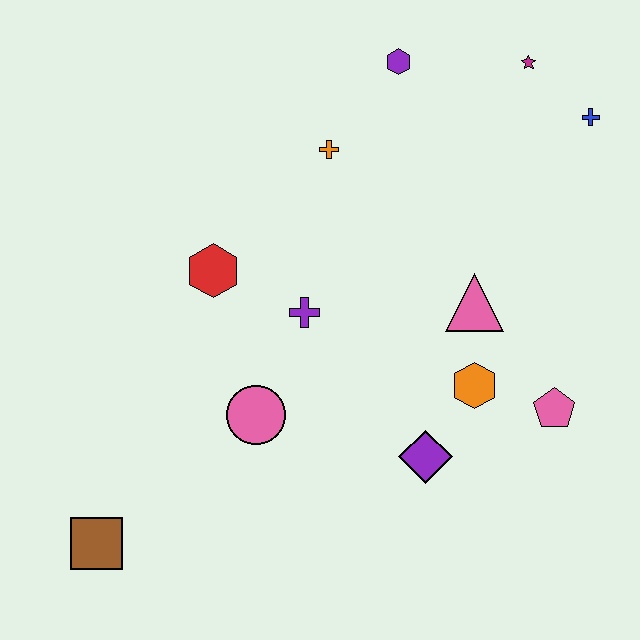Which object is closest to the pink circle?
The purple cross is closest to the pink circle.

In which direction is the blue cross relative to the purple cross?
The blue cross is to the right of the purple cross.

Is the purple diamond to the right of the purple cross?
Yes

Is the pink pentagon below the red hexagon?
Yes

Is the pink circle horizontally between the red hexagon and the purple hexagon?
Yes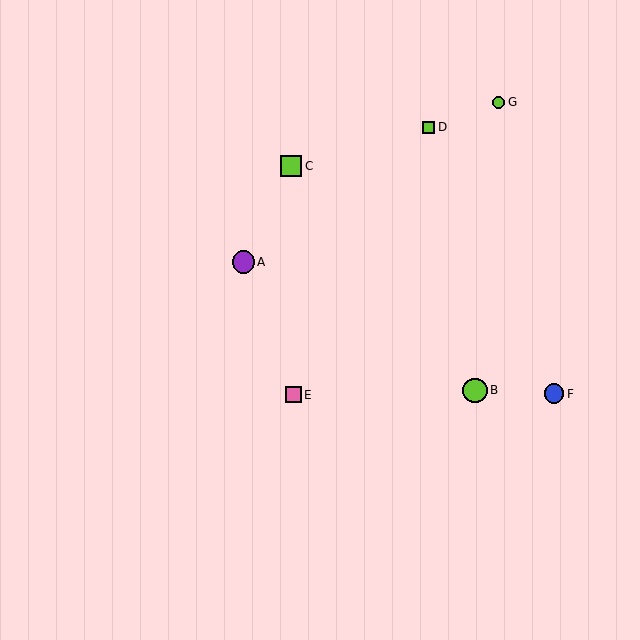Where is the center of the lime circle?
The center of the lime circle is at (499, 102).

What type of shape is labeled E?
Shape E is a pink square.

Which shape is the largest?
The lime circle (labeled B) is the largest.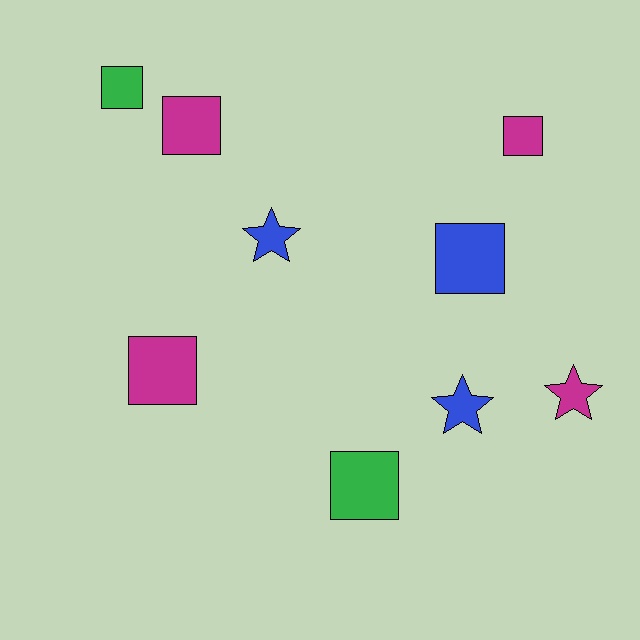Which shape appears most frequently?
Square, with 6 objects.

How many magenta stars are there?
There is 1 magenta star.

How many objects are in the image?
There are 9 objects.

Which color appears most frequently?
Magenta, with 4 objects.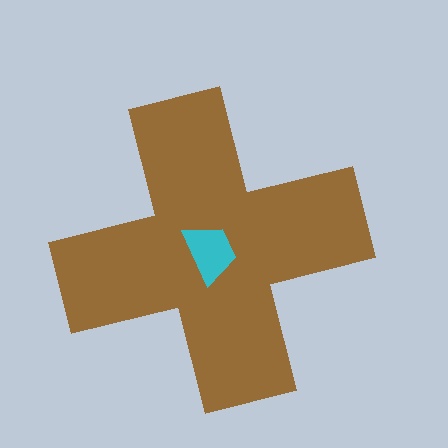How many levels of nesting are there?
2.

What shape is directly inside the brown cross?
The cyan trapezoid.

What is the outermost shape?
The brown cross.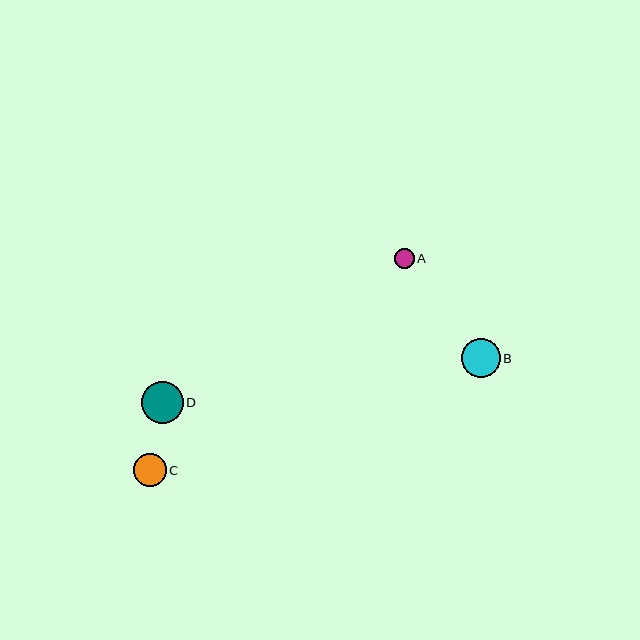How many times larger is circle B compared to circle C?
Circle B is approximately 1.2 times the size of circle C.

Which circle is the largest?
Circle D is the largest with a size of approximately 42 pixels.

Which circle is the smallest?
Circle A is the smallest with a size of approximately 20 pixels.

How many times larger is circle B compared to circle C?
Circle B is approximately 1.2 times the size of circle C.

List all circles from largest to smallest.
From largest to smallest: D, B, C, A.